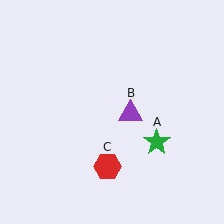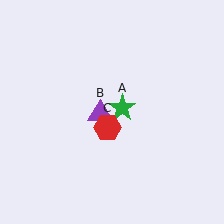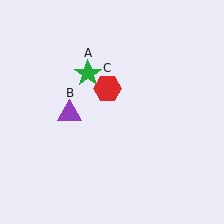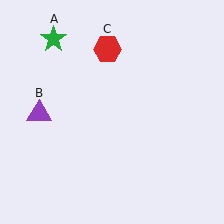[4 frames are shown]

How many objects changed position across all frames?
3 objects changed position: green star (object A), purple triangle (object B), red hexagon (object C).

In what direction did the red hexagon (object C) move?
The red hexagon (object C) moved up.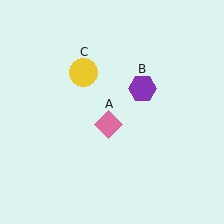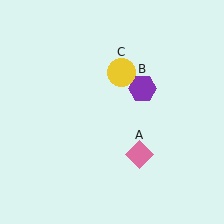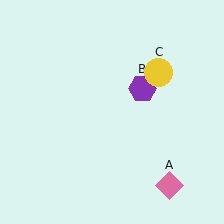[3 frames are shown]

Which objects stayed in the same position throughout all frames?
Purple hexagon (object B) remained stationary.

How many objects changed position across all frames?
2 objects changed position: pink diamond (object A), yellow circle (object C).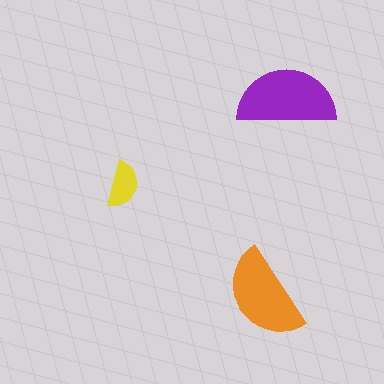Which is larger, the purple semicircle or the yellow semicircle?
The purple one.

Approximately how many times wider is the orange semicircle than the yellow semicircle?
About 2 times wider.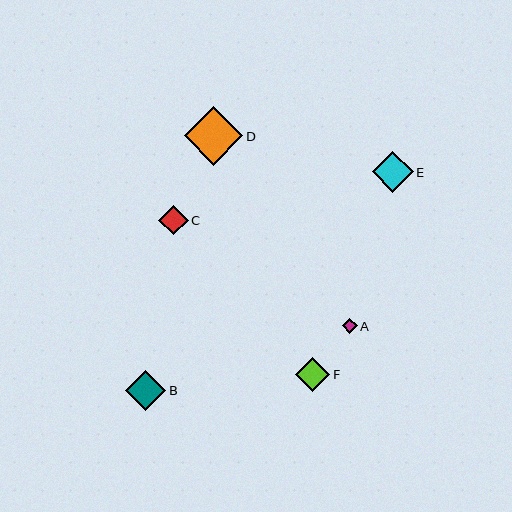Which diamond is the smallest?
Diamond A is the smallest with a size of approximately 15 pixels.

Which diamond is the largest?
Diamond D is the largest with a size of approximately 59 pixels.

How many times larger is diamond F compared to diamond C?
Diamond F is approximately 1.2 times the size of diamond C.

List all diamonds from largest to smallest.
From largest to smallest: D, E, B, F, C, A.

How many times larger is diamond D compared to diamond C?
Diamond D is approximately 2.0 times the size of diamond C.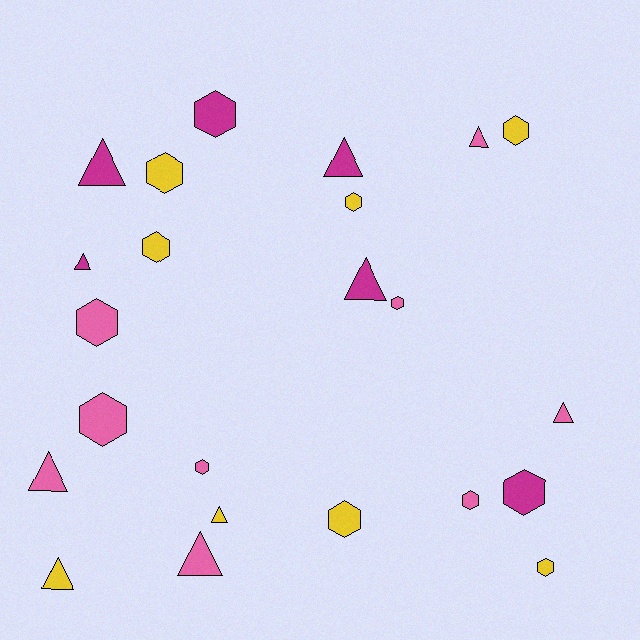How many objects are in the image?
There are 23 objects.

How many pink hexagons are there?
There are 5 pink hexagons.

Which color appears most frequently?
Pink, with 9 objects.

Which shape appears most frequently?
Hexagon, with 13 objects.